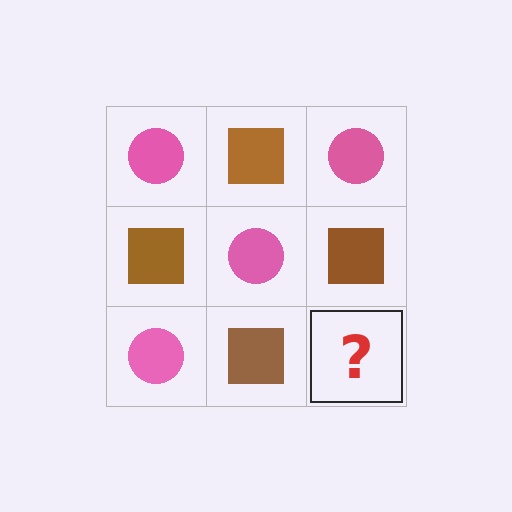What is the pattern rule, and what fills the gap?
The rule is that it alternates pink circle and brown square in a checkerboard pattern. The gap should be filled with a pink circle.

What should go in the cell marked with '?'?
The missing cell should contain a pink circle.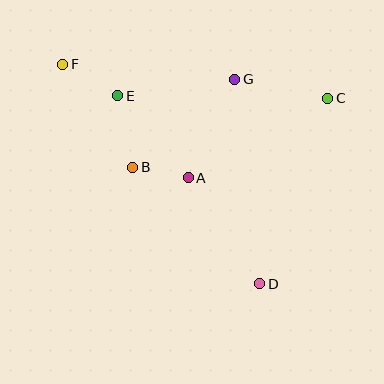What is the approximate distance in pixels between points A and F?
The distance between A and F is approximately 170 pixels.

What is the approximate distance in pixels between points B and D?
The distance between B and D is approximately 173 pixels.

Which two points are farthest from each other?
Points D and F are farthest from each other.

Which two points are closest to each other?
Points A and B are closest to each other.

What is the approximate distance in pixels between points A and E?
The distance between A and E is approximately 108 pixels.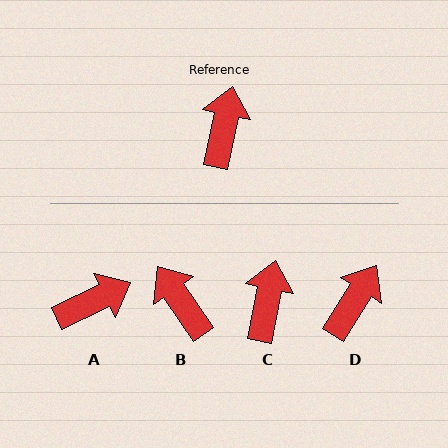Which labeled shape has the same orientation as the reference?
C.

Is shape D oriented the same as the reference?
No, it is off by about 20 degrees.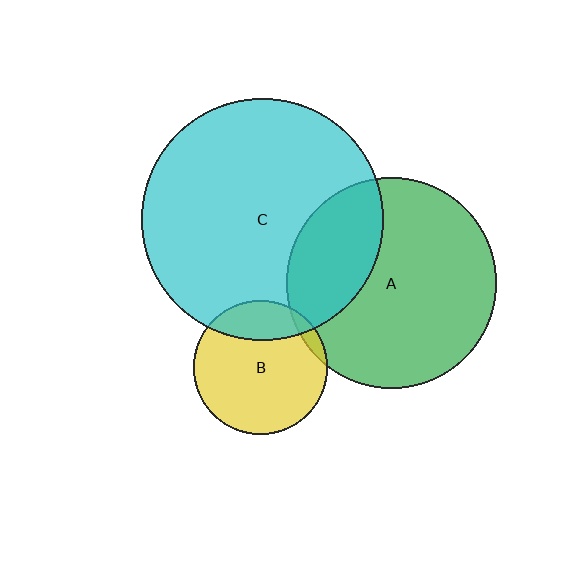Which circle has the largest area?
Circle C (cyan).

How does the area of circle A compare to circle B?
Approximately 2.5 times.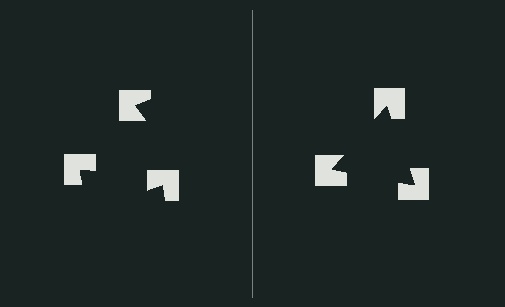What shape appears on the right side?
An illusory triangle.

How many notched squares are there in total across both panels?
6 — 3 on each side.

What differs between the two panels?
The notched squares are positioned identically on both sides; only the wedge orientations differ. On the right they align to a triangle; on the left they are misaligned.